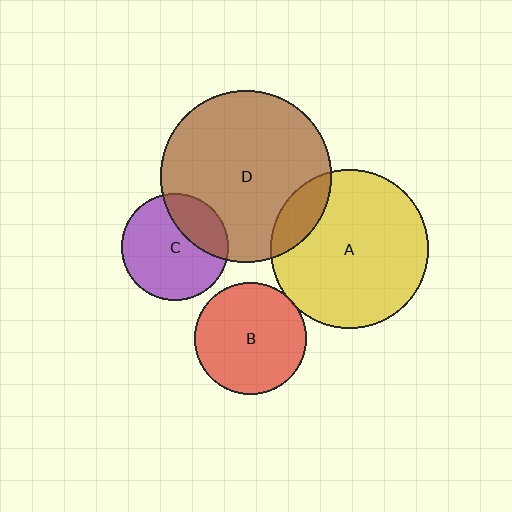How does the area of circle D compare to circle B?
Approximately 2.3 times.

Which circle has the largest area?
Circle D (brown).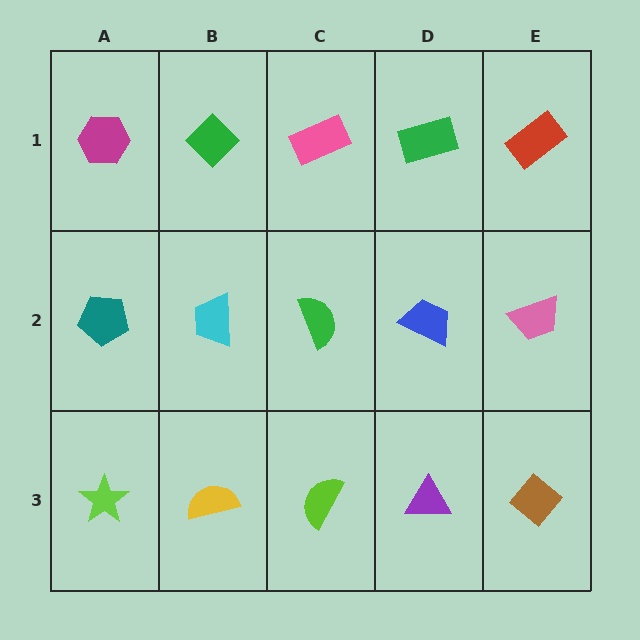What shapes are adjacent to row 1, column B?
A cyan trapezoid (row 2, column B), a magenta hexagon (row 1, column A), a pink rectangle (row 1, column C).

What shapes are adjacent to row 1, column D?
A blue trapezoid (row 2, column D), a pink rectangle (row 1, column C), a red rectangle (row 1, column E).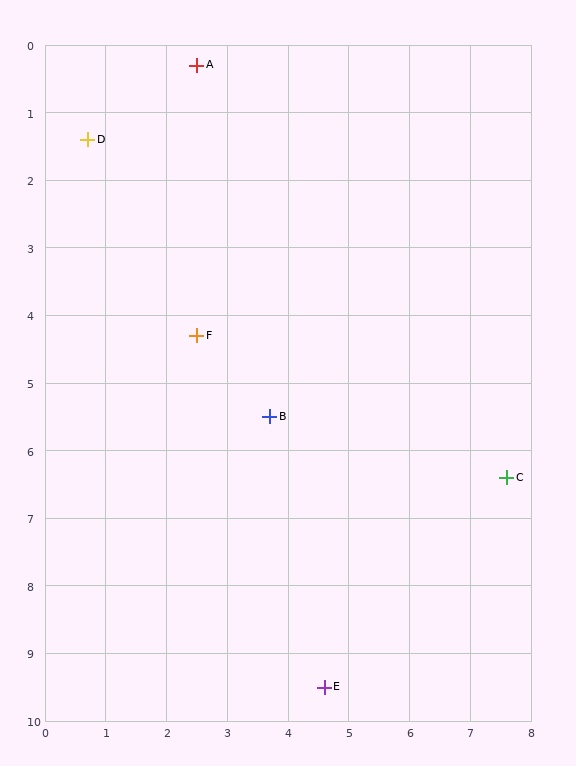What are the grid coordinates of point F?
Point F is at approximately (2.5, 4.3).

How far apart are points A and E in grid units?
Points A and E are about 9.4 grid units apart.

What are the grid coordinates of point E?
Point E is at approximately (4.6, 9.5).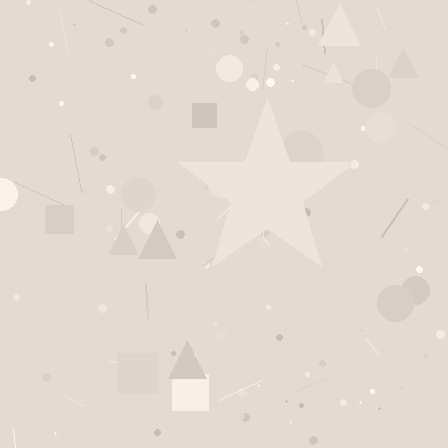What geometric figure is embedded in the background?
A star is embedded in the background.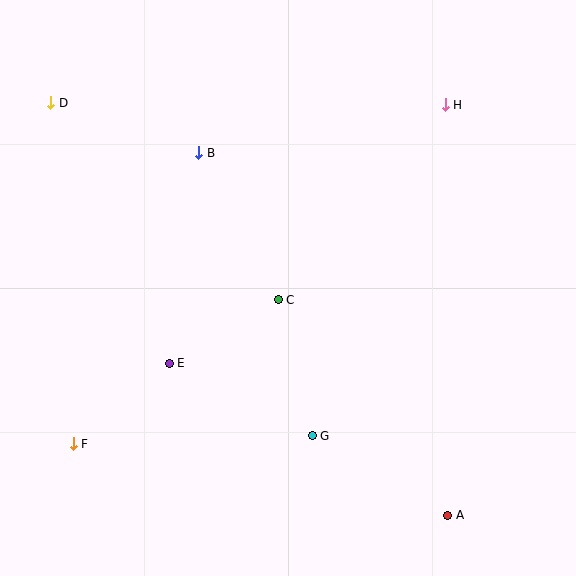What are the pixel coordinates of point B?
Point B is at (199, 153).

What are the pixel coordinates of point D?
Point D is at (51, 103).